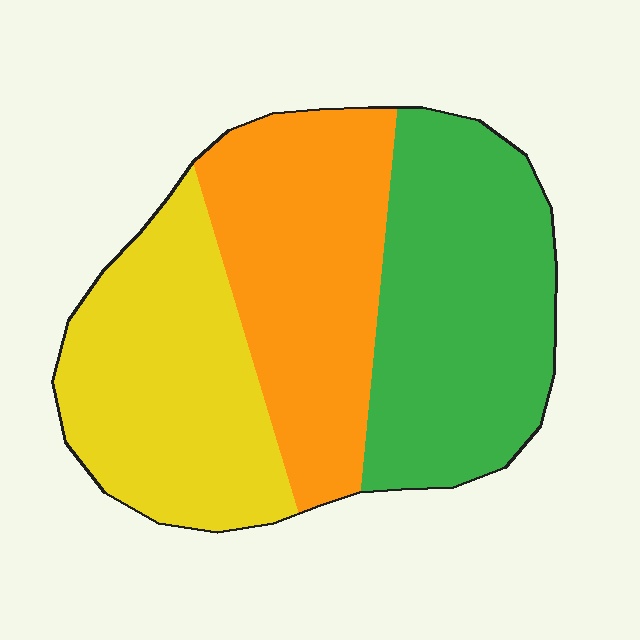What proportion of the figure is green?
Green takes up about three eighths (3/8) of the figure.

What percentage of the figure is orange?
Orange takes up about one third (1/3) of the figure.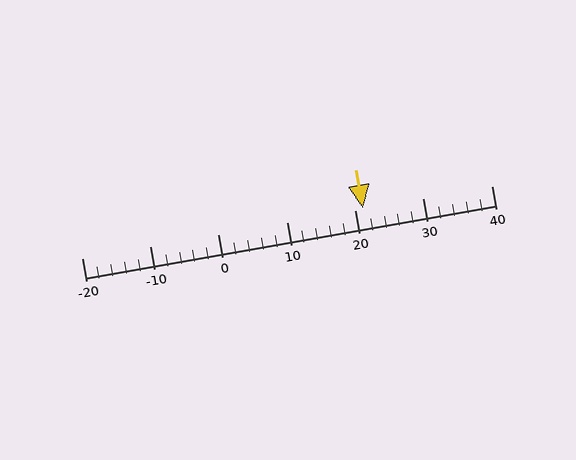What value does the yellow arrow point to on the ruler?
The yellow arrow points to approximately 21.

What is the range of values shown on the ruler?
The ruler shows values from -20 to 40.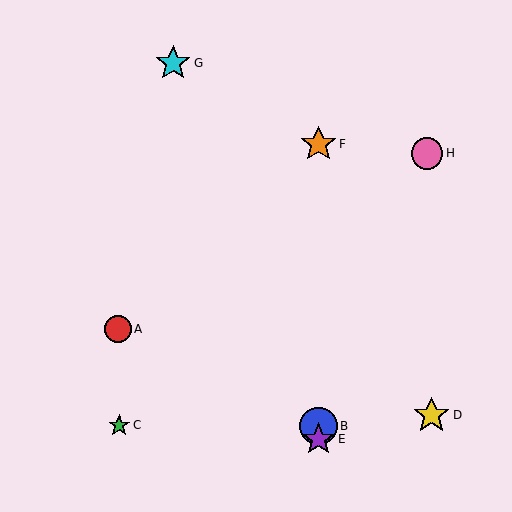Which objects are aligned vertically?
Objects B, E, F are aligned vertically.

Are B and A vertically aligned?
No, B is at x≈318 and A is at x≈118.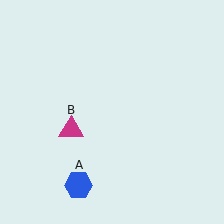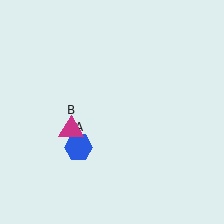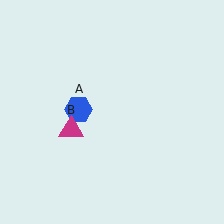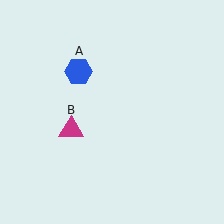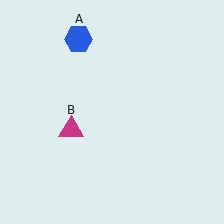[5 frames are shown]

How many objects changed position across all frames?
1 object changed position: blue hexagon (object A).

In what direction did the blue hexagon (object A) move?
The blue hexagon (object A) moved up.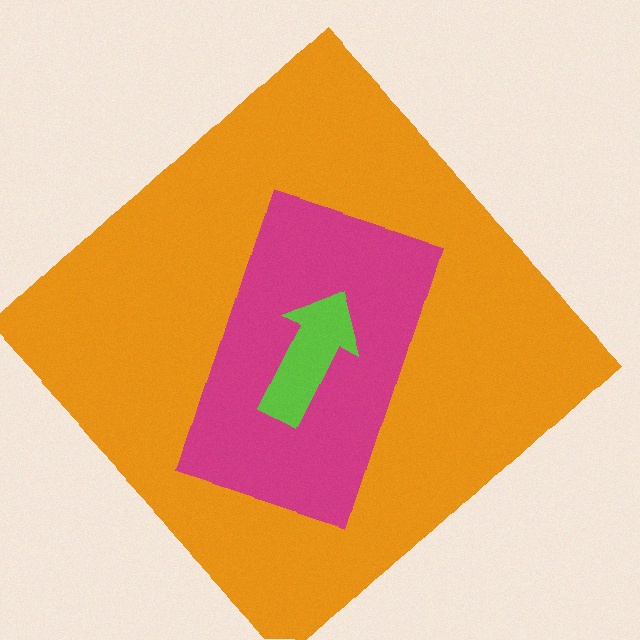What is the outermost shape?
The orange diamond.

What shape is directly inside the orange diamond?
The magenta rectangle.